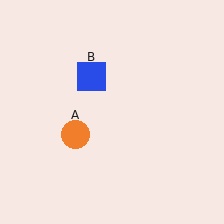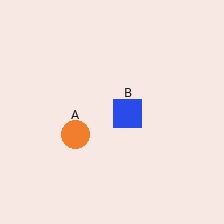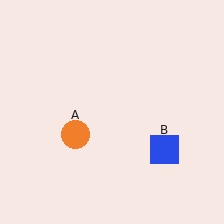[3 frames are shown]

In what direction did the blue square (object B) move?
The blue square (object B) moved down and to the right.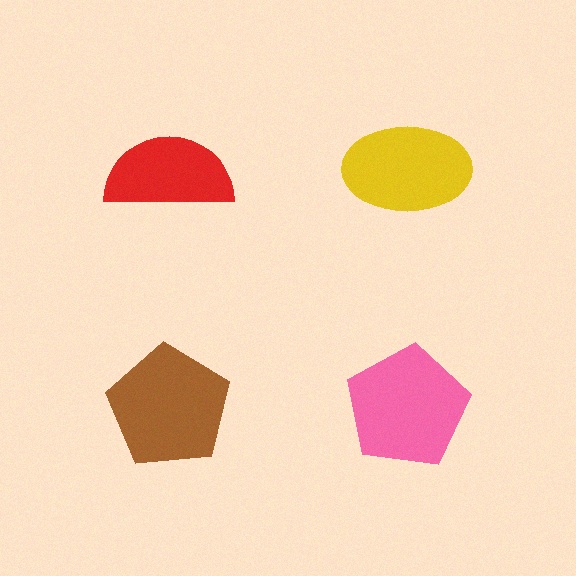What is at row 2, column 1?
A brown pentagon.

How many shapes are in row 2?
2 shapes.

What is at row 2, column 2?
A pink pentagon.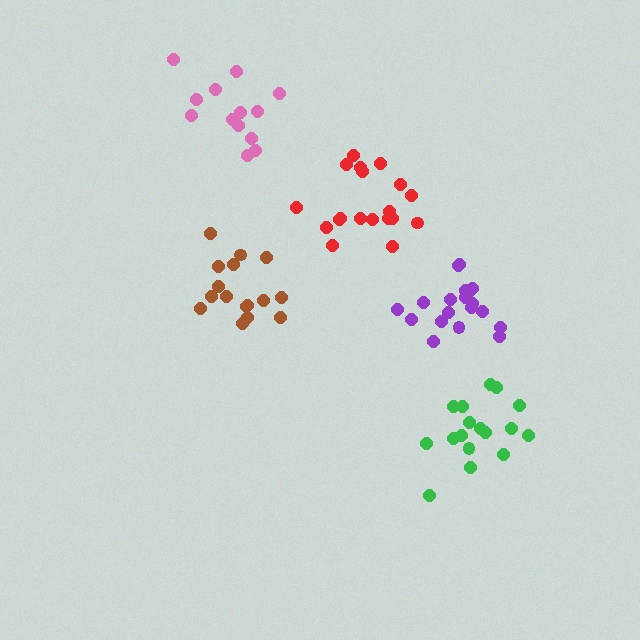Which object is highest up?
The pink cluster is topmost.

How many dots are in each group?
Group 1: 17 dots, Group 2: 19 dots, Group 3: 13 dots, Group 4: 16 dots, Group 5: 19 dots (84 total).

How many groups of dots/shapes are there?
There are 5 groups.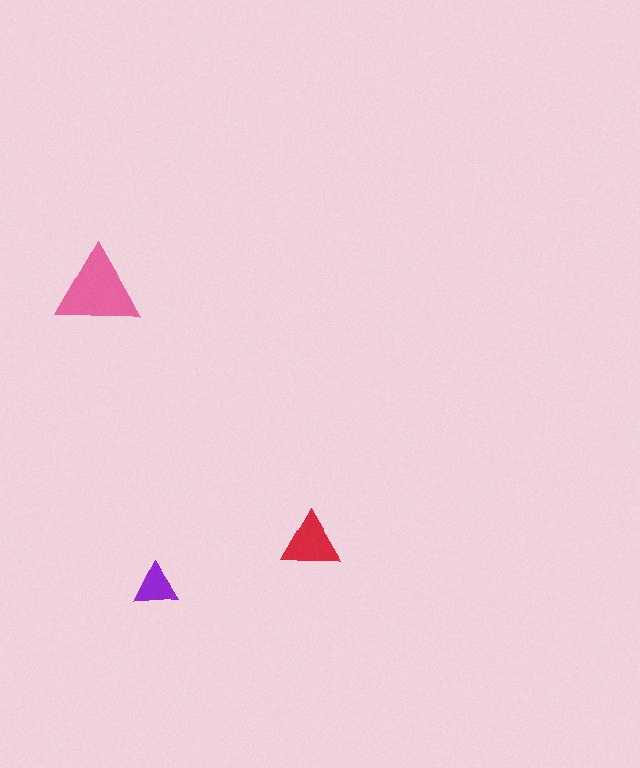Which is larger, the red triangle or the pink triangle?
The pink one.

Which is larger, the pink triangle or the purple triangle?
The pink one.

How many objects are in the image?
There are 3 objects in the image.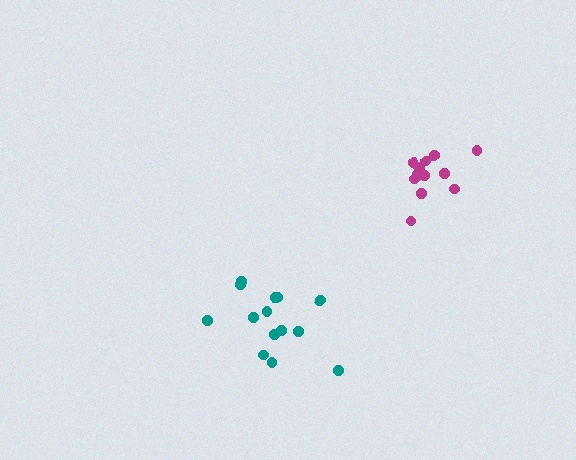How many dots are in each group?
Group 1: 14 dots, Group 2: 14 dots (28 total).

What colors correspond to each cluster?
The clusters are colored: magenta, teal.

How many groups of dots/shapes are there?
There are 2 groups.